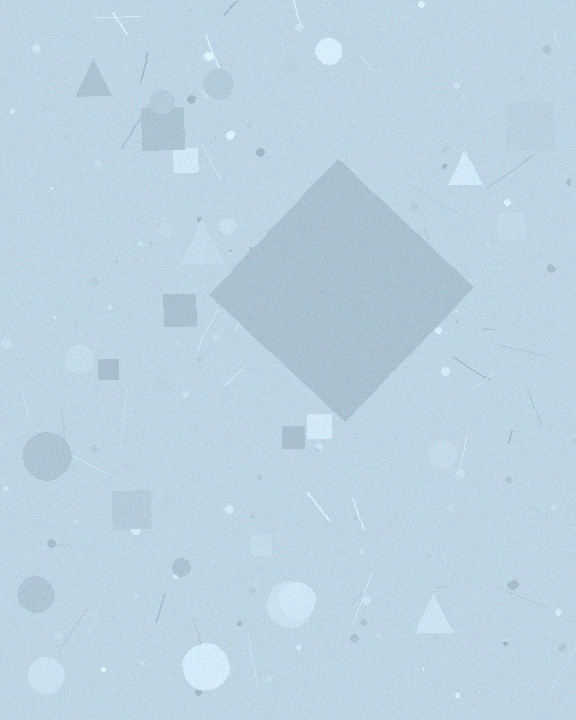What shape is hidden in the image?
A diamond is hidden in the image.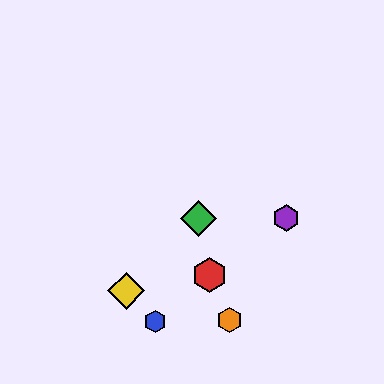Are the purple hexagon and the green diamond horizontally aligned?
Yes, both are at y≈218.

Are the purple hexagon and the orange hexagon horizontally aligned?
No, the purple hexagon is at y≈218 and the orange hexagon is at y≈320.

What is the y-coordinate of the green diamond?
The green diamond is at y≈218.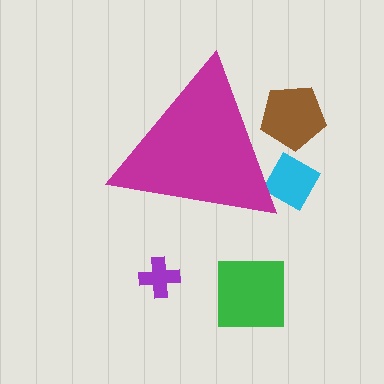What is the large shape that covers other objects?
A magenta triangle.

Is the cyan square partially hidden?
Yes, the cyan square is partially hidden behind the magenta triangle.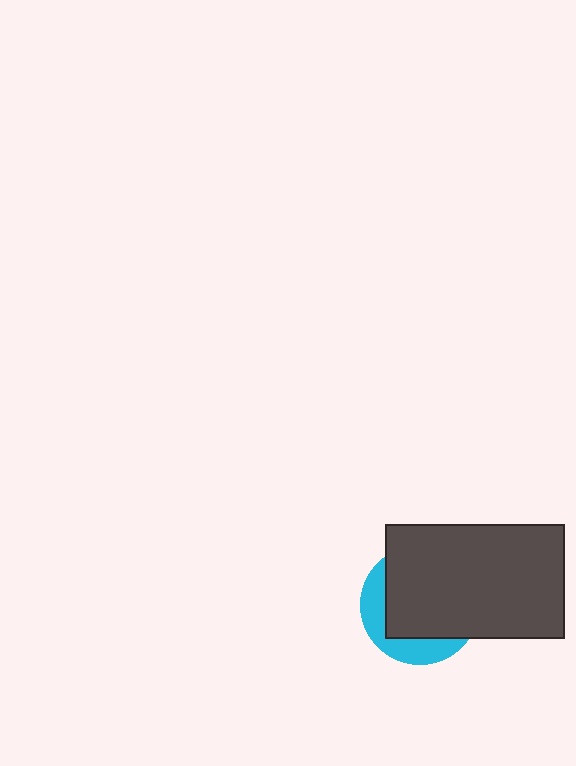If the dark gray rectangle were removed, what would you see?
You would see the complete cyan circle.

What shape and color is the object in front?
The object in front is a dark gray rectangle.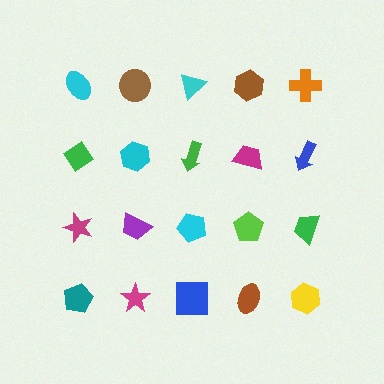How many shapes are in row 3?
5 shapes.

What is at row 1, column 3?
A cyan triangle.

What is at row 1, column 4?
A brown hexagon.